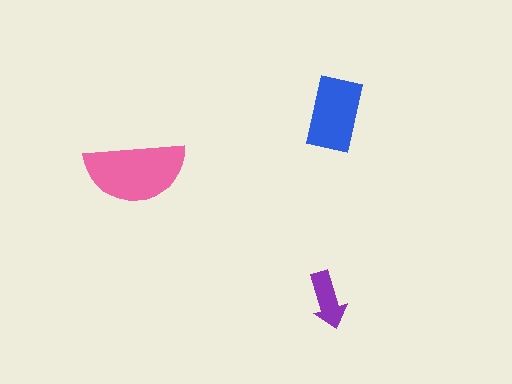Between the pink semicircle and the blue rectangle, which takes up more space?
The pink semicircle.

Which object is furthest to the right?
The blue rectangle is rightmost.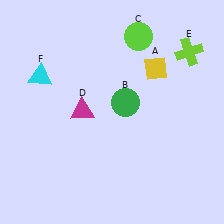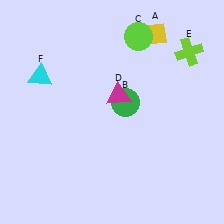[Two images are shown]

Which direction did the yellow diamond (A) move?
The yellow diamond (A) moved up.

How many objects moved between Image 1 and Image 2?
2 objects moved between the two images.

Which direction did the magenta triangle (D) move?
The magenta triangle (D) moved right.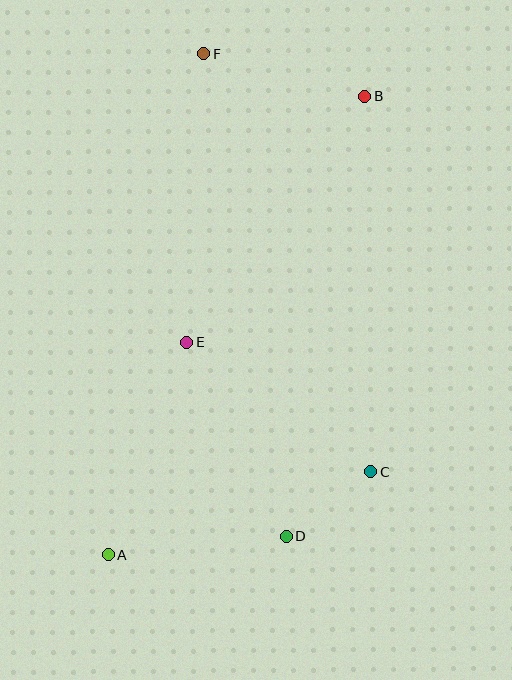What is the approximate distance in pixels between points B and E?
The distance between B and E is approximately 304 pixels.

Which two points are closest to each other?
Points C and D are closest to each other.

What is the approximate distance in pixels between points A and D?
The distance between A and D is approximately 179 pixels.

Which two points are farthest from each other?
Points A and B are farthest from each other.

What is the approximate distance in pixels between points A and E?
The distance between A and E is approximately 226 pixels.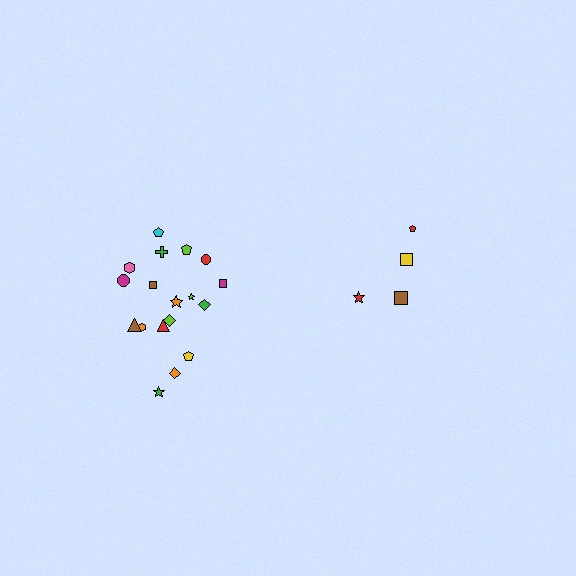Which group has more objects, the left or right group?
The left group.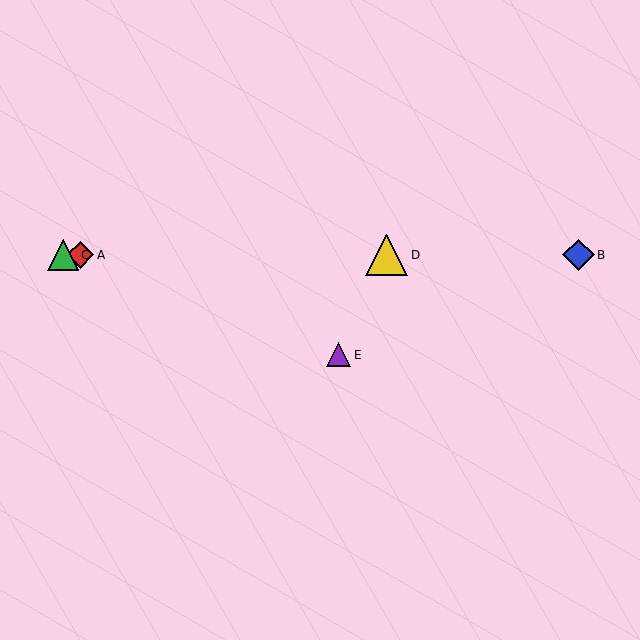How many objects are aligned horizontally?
4 objects (A, B, C, D) are aligned horizontally.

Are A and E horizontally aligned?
No, A is at y≈255 and E is at y≈355.